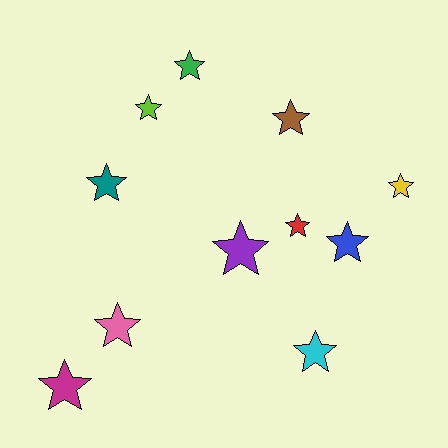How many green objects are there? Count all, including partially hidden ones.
There is 1 green object.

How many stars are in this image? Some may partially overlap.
There are 11 stars.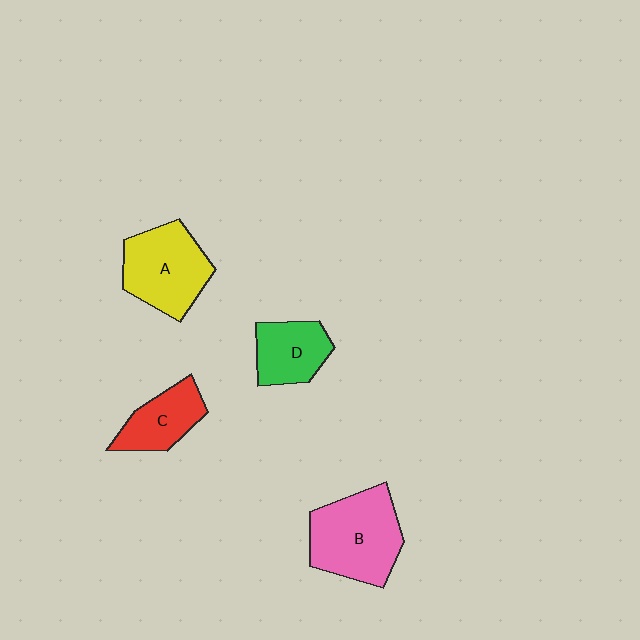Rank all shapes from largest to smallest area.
From largest to smallest: B (pink), A (yellow), D (green), C (red).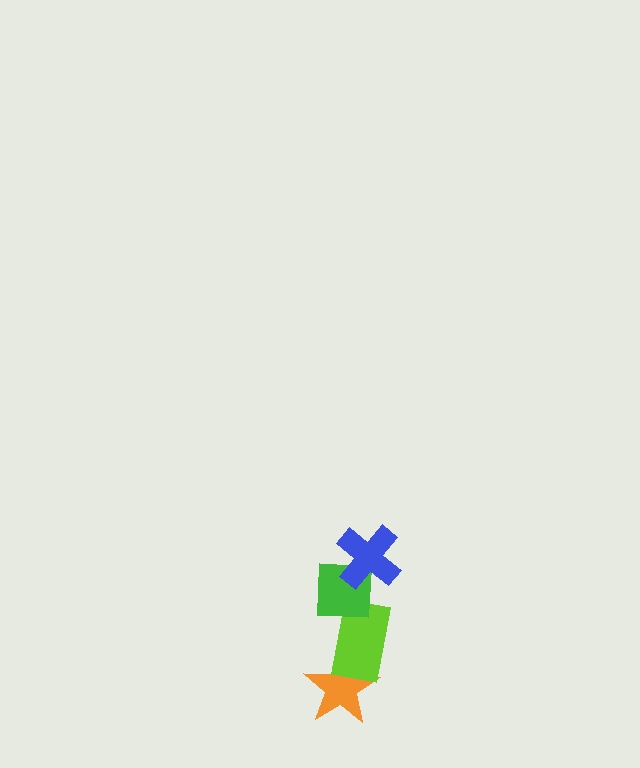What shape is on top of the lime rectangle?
The green square is on top of the lime rectangle.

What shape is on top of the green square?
The blue cross is on top of the green square.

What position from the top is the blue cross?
The blue cross is 1st from the top.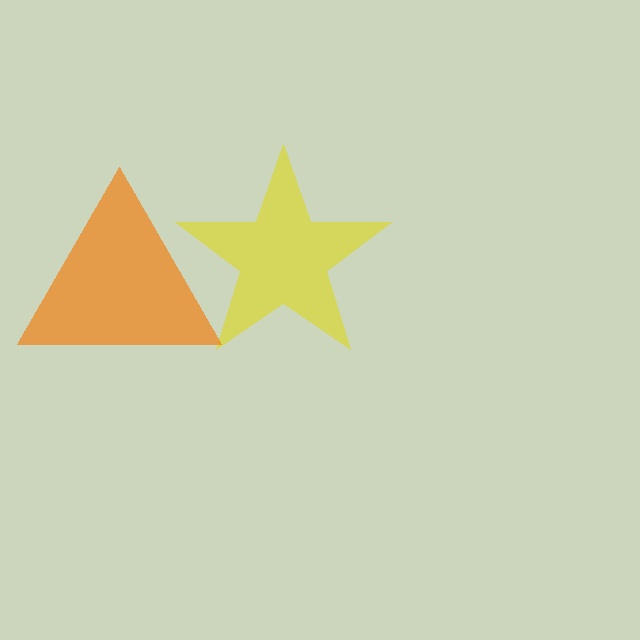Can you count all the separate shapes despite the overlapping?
Yes, there are 2 separate shapes.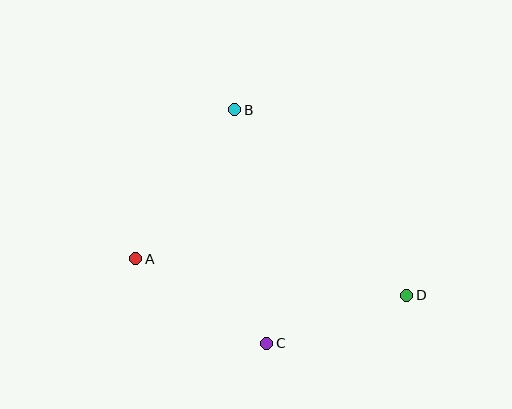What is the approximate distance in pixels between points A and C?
The distance between A and C is approximately 156 pixels.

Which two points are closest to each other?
Points C and D are closest to each other.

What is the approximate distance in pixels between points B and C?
The distance between B and C is approximately 235 pixels.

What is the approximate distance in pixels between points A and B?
The distance between A and B is approximately 179 pixels.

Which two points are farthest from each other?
Points A and D are farthest from each other.